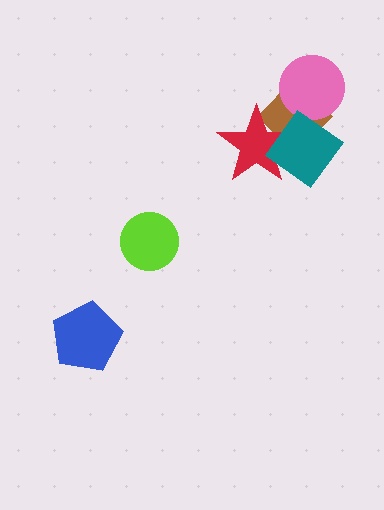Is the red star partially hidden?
Yes, it is partially covered by another shape.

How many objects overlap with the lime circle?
0 objects overlap with the lime circle.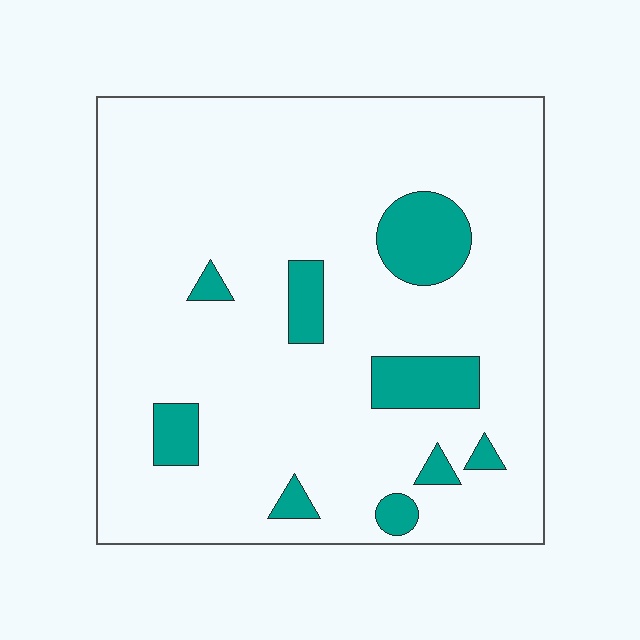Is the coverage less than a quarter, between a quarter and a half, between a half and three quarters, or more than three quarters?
Less than a quarter.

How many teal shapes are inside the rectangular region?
9.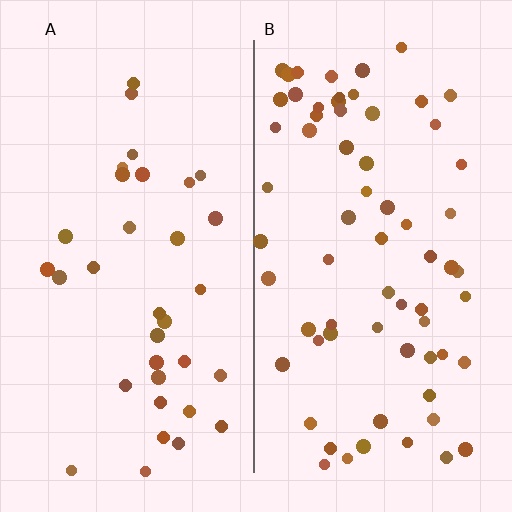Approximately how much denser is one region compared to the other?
Approximately 2.0× — region B over region A.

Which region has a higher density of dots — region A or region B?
B (the right).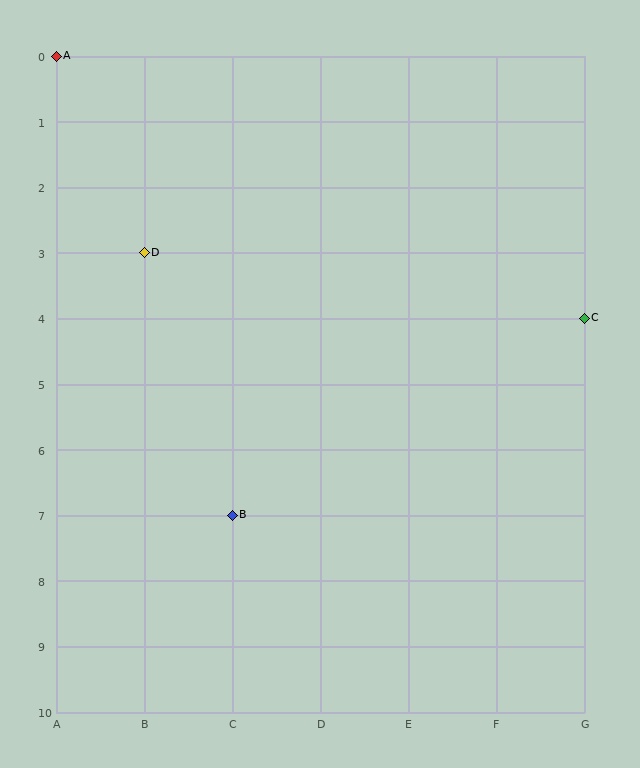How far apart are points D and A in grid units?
Points D and A are 1 column and 3 rows apart (about 3.2 grid units diagonally).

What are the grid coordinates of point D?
Point D is at grid coordinates (B, 3).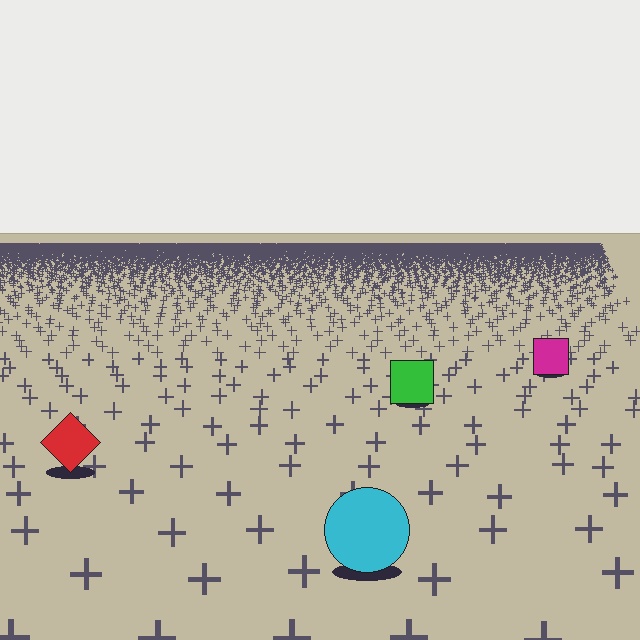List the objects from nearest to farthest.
From nearest to farthest: the cyan circle, the red diamond, the green square, the magenta square.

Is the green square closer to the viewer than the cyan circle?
No. The cyan circle is closer — you can tell from the texture gradient: the ground texture is coarser near it.